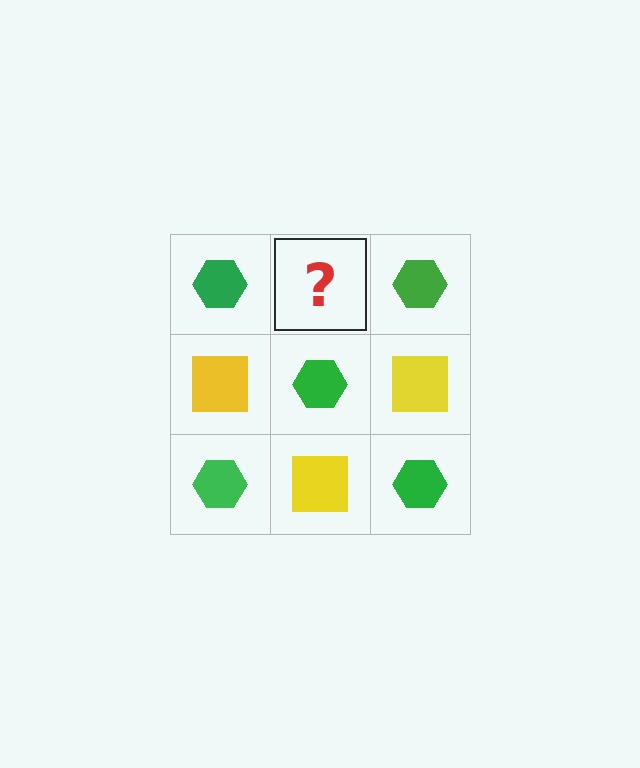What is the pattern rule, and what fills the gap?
The rule is that it alternates green hexagon and yellow square in a checkerboard pattern. The gap should be filled with a yellow square.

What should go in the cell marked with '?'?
The missing cell should contain a yellow square.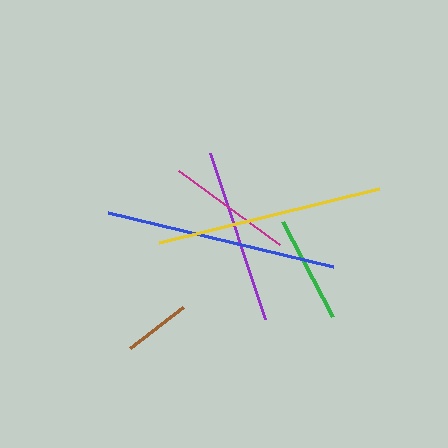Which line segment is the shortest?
The brown line is the shortest at approximately 67 pixels.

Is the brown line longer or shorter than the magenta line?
The magenta line is longer than the brown line.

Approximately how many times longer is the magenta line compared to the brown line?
The magenta line is approximately 1.9 times the length of the brown line.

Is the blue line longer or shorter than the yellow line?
The blue line is longer than the yellow line.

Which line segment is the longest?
The blue line is the longest at approximately 232 pixels.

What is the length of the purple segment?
The purple segment is approximately 174 pixels long.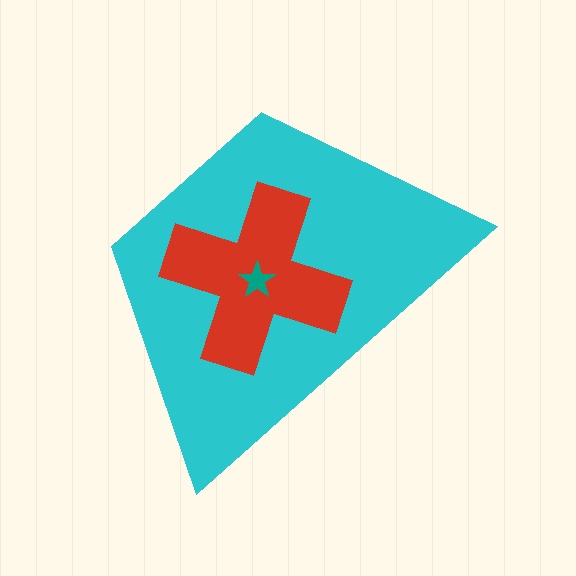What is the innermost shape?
The teal star.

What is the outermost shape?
The cyan trapezoid.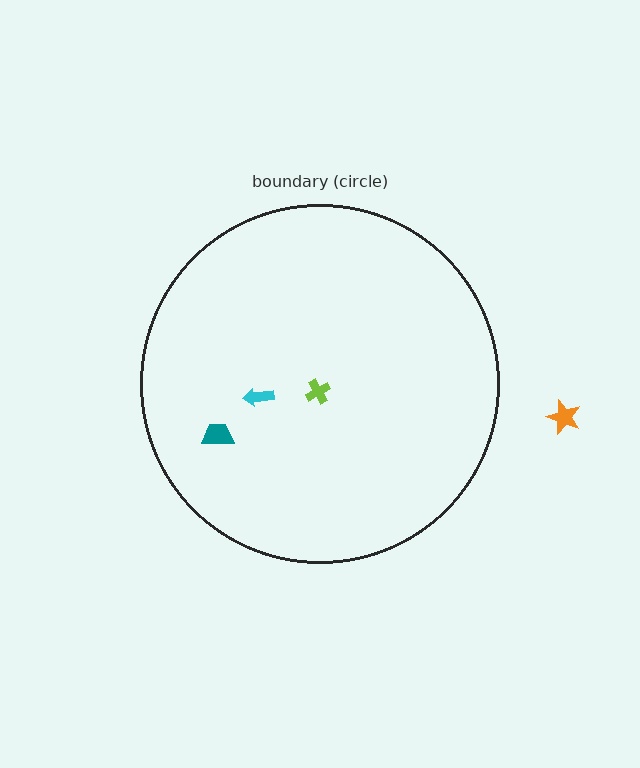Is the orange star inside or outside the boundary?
Outside.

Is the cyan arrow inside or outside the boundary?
Inside.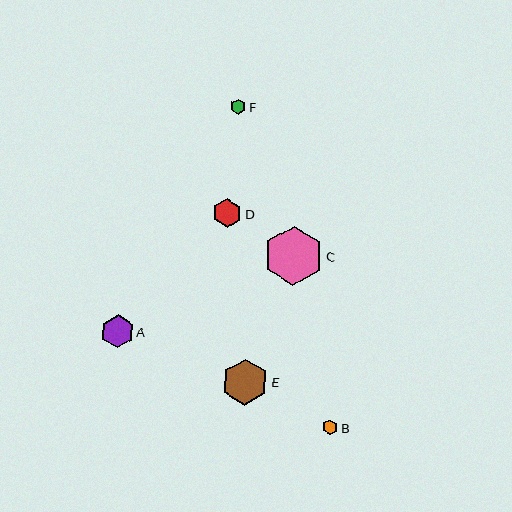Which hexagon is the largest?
Hexagon C is the largest with a size of approximately 60 pixels.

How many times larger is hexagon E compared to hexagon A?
Hexagon E is approximately 1.4 times the size of hexagon A.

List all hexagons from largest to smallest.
From largest to smallest: C, E, A, D, B, F.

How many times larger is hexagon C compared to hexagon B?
Hexagon C is approximately 3.9 times the size of hexagon B.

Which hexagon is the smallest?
Hexagon F is the smallest with a size of approximately 15 pixels.